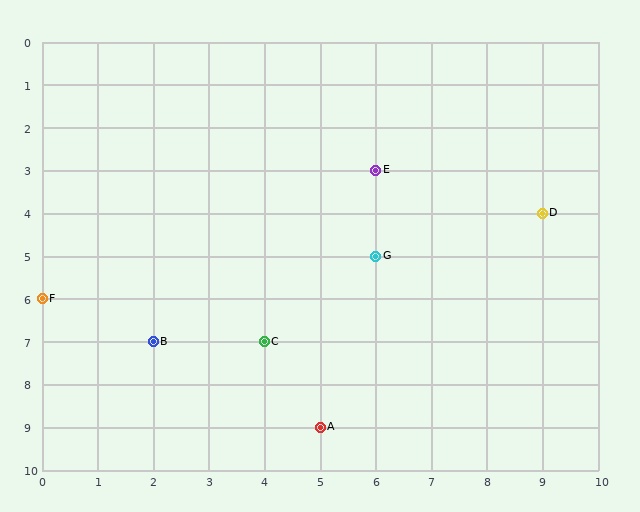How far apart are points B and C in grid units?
Points B and C are 2 columns apart.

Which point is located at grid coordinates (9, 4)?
Point D is at (9, 4).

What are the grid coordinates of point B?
Point B is at grid coordinates (2, 7).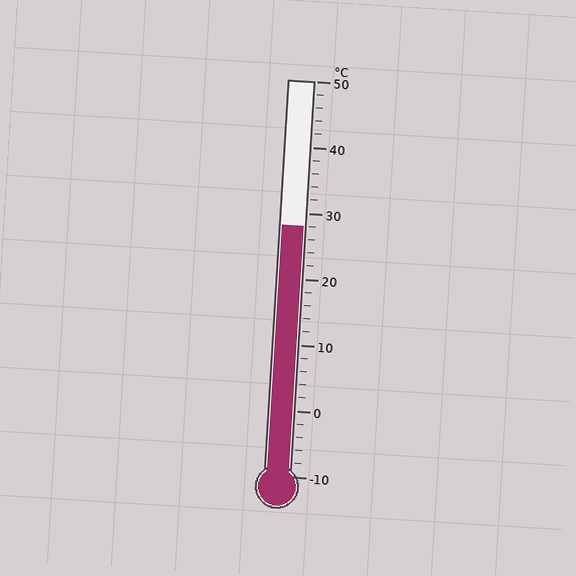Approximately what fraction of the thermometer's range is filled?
The thermometer is filled to approximately 65% of its range.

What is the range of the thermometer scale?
The thermometer scale ranges from -10°C to 50°C.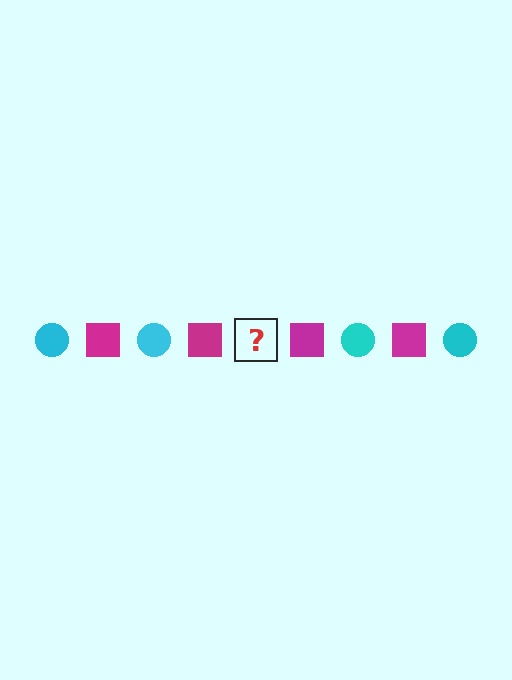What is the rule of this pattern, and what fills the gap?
The rule is that the pattern alternates between cyan circle and magenta square. The gap should be filled with a cyan circle.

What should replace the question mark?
The question mark should be replaced with a cyan circle.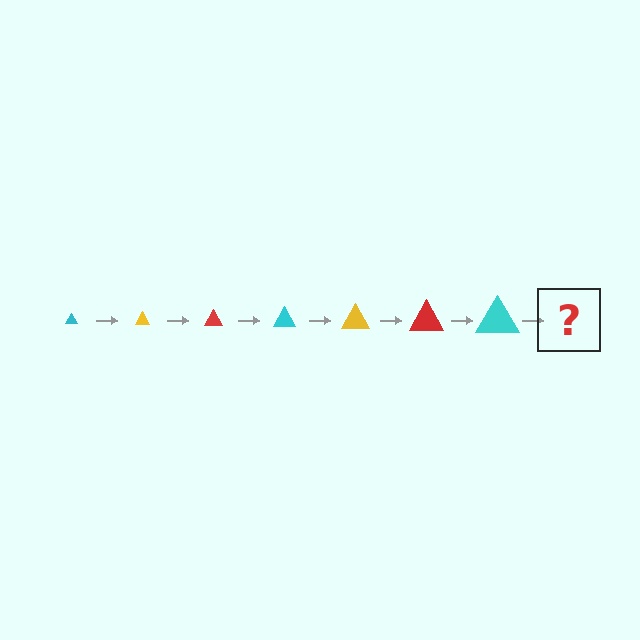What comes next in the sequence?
The next element should be a yellow triangle, larger than the previous one.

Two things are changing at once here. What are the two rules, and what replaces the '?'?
The two rules are that the triangle grows larger each step and the color cycles through cyan, yellow, and red. The '?' should be a yellow triangle, larger than the previous one.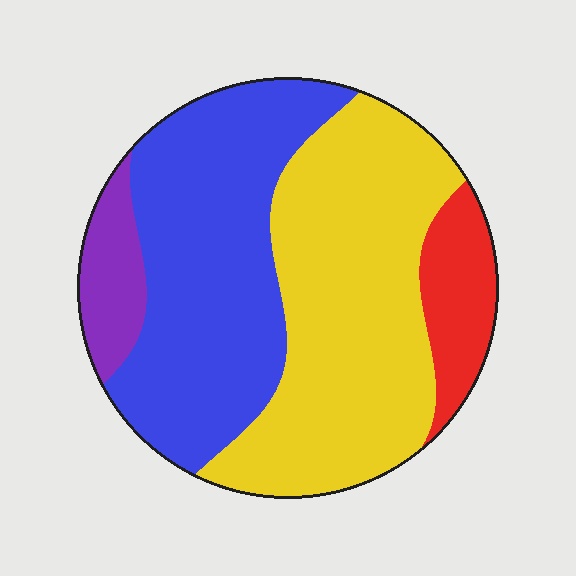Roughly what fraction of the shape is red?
Red covers 10% of the shape.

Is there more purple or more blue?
Blue.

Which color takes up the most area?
Yellow, at roughly 45%.